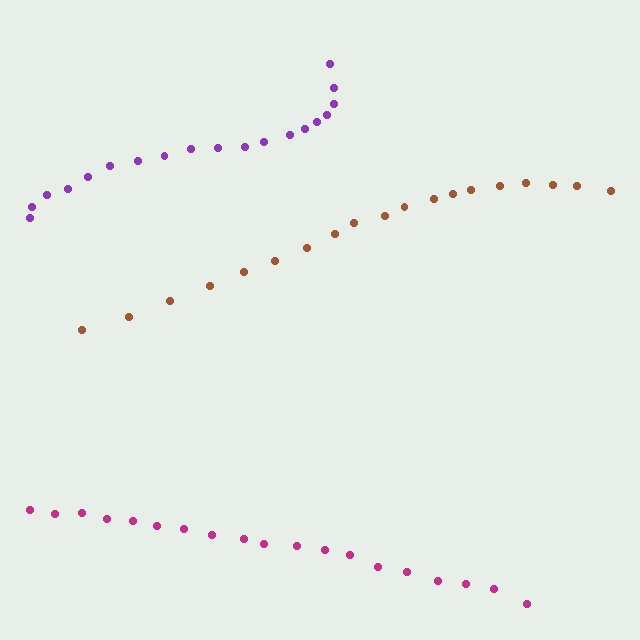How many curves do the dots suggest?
There are 3 distinct paths.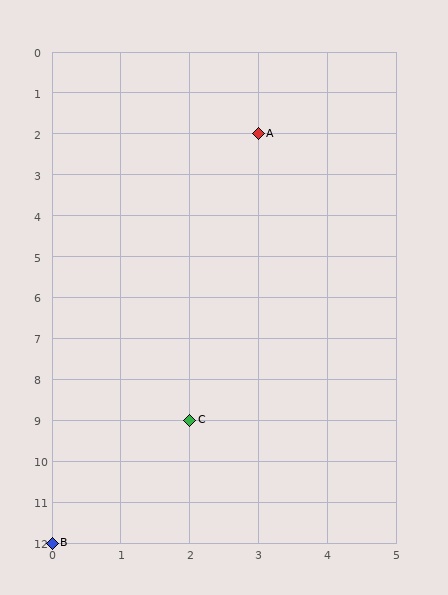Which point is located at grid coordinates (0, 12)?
Point B is at (0, 12).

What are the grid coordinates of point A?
Point A is at grid coordinates (3, 2).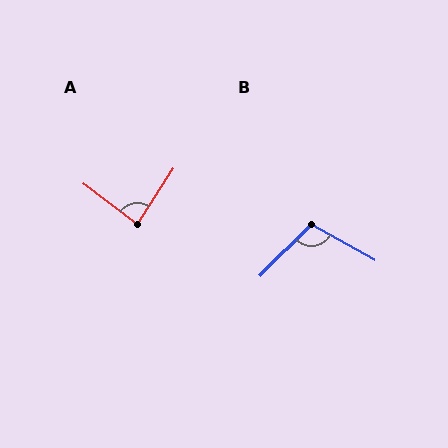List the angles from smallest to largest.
A (86°), B (106°).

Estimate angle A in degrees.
Approximately 86 degrees.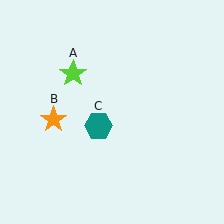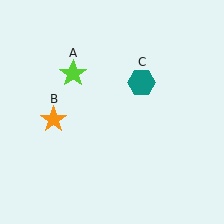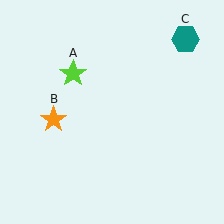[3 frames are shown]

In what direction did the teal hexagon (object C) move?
The teal hexagon (object C) moved up and to the right.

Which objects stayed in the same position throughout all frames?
Lime star (object A) and orange star (object B) remained stationary.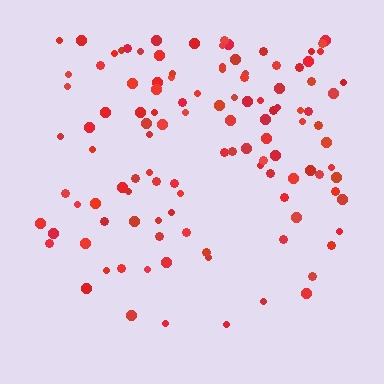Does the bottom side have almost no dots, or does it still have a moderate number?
Still a moderate number, just noticeably fewer than the top.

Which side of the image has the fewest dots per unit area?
The bottom.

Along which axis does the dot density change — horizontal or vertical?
Vertical.